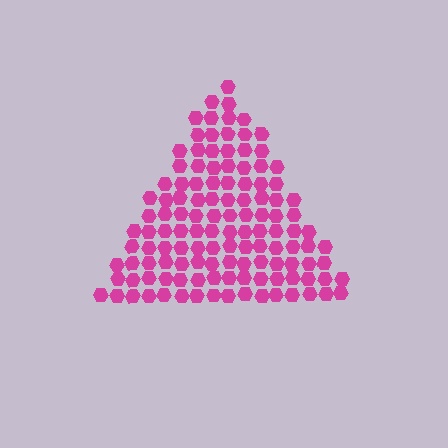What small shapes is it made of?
It is made of small hexagons.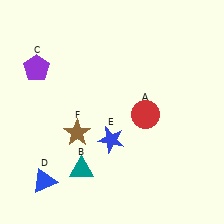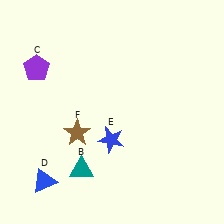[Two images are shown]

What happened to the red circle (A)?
The red circle (A) was removed in Image 2. It was in the bottom-right area of Image 1.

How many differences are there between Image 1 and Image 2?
There is 1 difference between the two images.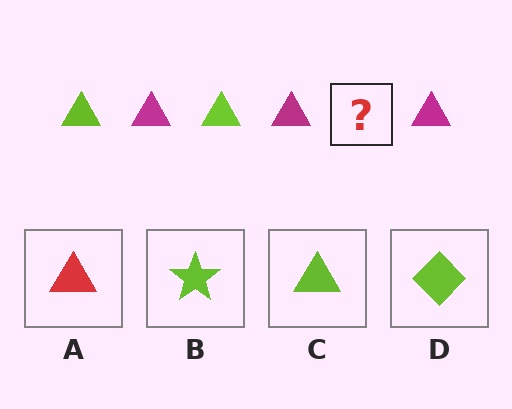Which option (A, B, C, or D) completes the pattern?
C.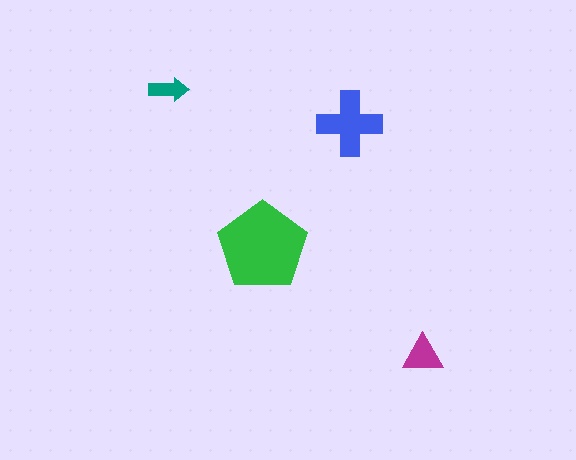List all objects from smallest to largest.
The teal arrow, the magenta triangle, the blue cross, the green pentagon.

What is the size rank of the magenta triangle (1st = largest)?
3rd.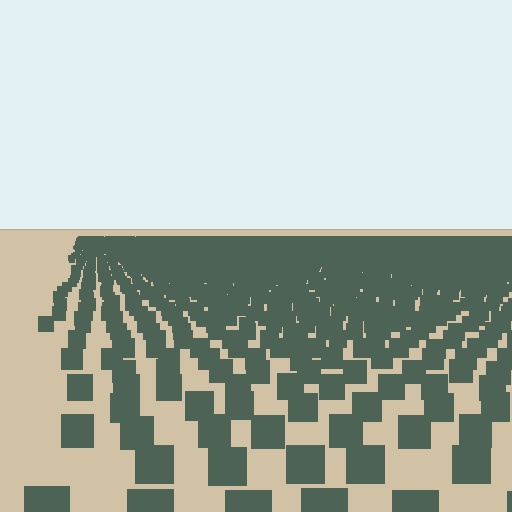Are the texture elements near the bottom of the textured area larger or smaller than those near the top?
Larger. Near the bottom, elements are closer to the viewer and appear at a bigger on-screen size.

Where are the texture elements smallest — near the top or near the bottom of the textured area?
Near the top.